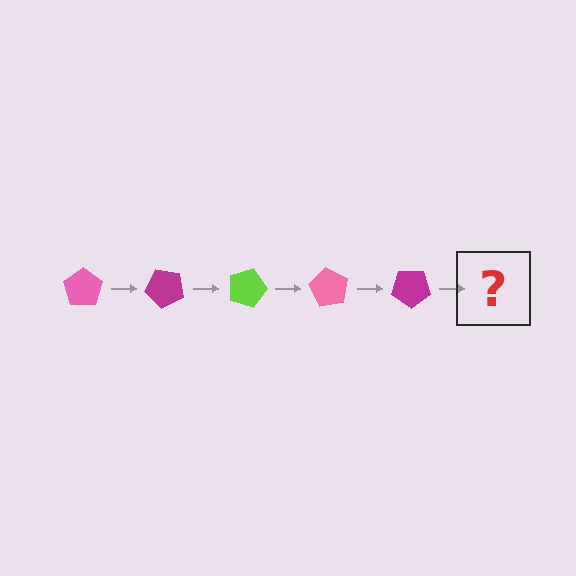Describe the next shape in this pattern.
It should be a lime pentagon, rotated 225 degrees from the start.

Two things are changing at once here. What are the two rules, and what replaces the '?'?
The two rules are that it rotates 45 degrees each step and the color cycles through pink, magenta, and lime. The '?' should be a lime pentagon, rotated 225 degrees from the start.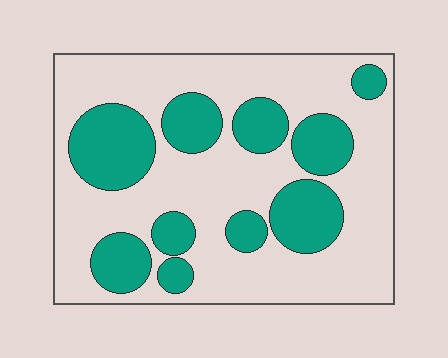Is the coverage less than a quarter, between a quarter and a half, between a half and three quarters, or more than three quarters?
Between a quarter and a half.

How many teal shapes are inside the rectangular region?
10.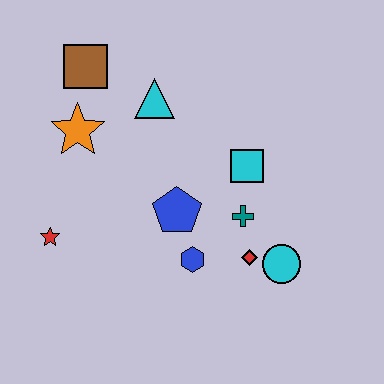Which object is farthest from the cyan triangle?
The cyan circle is farthest from the cyan triangle.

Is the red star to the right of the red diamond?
No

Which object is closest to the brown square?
The orange star is closest to the brown square.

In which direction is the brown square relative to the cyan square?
The brown square is to the left of the cyan square.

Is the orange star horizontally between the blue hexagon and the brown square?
No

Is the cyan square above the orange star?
No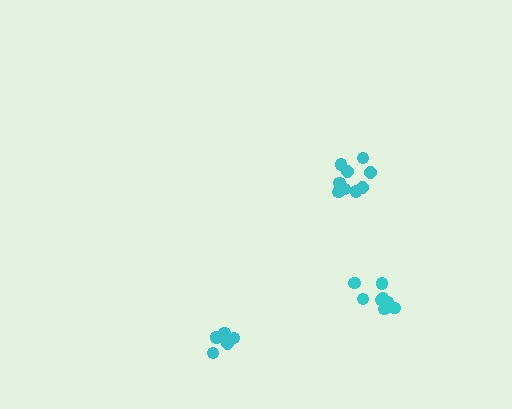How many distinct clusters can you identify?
There are 3 distinct clusters.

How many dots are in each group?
Group 1: 8 dots, Group 2: 8 dots, Group 3: 9 dots (25 total).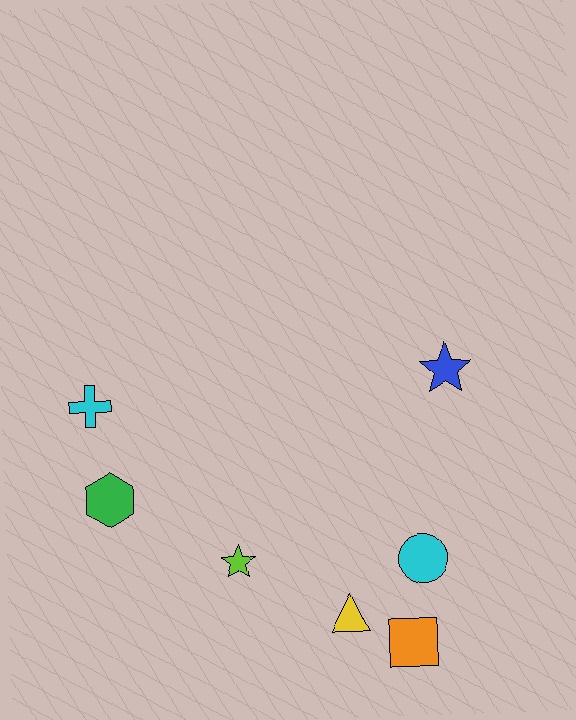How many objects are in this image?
There are 7 objects.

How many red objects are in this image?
There are no red objects.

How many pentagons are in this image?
There are no pentagons.